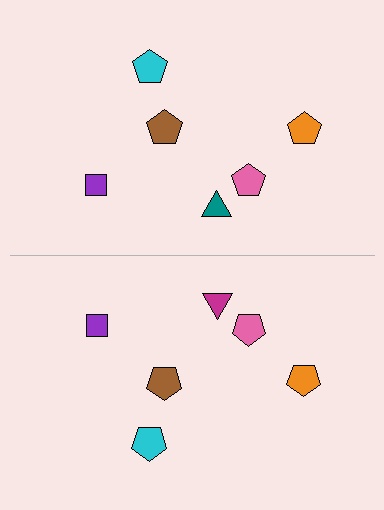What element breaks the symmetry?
The magenta triangle on the bottom side breaks the symmetry — its mirror counterpart is teal.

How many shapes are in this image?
There are 12 shapes in this image.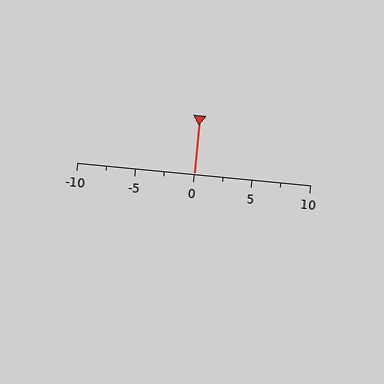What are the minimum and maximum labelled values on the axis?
The axis runs from -10 to 10.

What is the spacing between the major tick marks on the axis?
The major ticks are spaced 5 apart.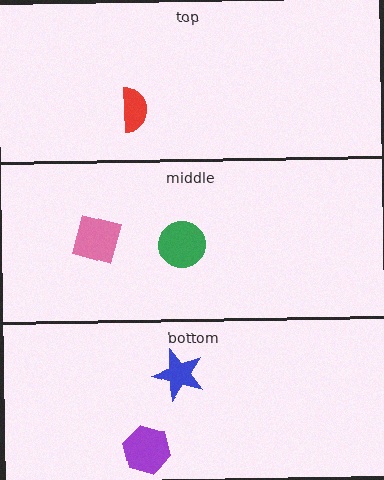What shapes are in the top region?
The red semicircle.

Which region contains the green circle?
The middle region.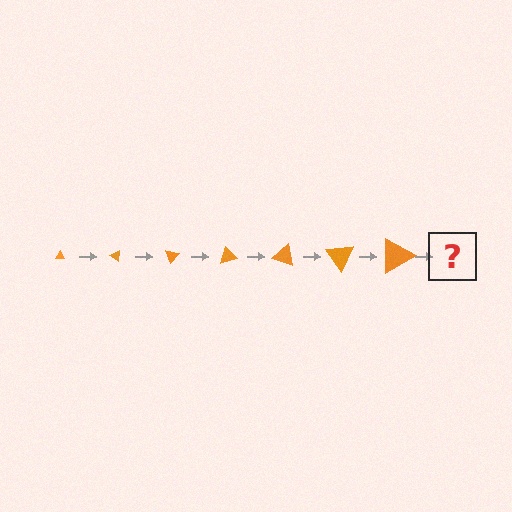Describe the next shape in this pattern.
It should be a triangle, larger than the previous one and rotated 245 degrees from the start.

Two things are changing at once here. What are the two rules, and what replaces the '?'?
The two rules are that the triangle grows larger each step and it rotates 35 degrees each step. The '?' should be a triangle, larger than the previous one and rotated 245 degrees from the start.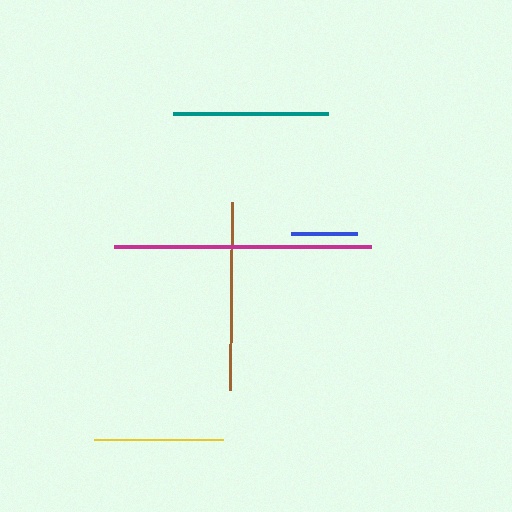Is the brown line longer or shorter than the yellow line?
The brown line is longer than the yellow line.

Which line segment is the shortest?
The blue line is the shortest at approximately 66 pixels.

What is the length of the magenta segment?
The magenta segment is approximately 257 pixels long.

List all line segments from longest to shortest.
From longest to shortest: magenta, brown, teal, yellow, blue.